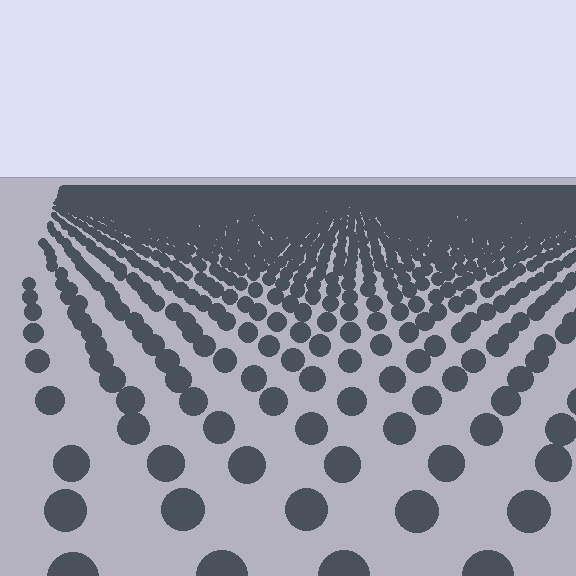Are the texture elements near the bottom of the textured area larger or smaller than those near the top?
Larger. Near the bottom, elements are closer to the viewer and appear at a bigger on-screen size.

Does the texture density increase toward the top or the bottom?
Density increases toward the top.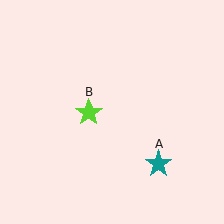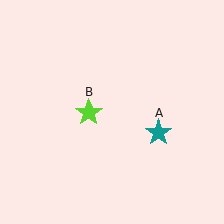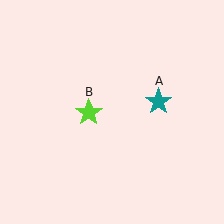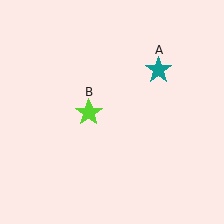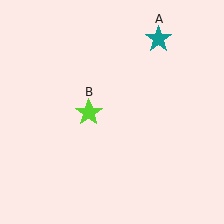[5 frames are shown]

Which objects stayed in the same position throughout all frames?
Lime star (object B) remained stationary.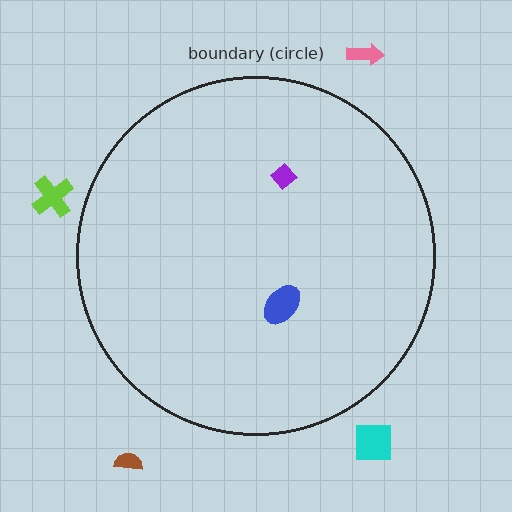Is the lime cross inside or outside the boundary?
Outside.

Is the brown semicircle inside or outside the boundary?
Outside.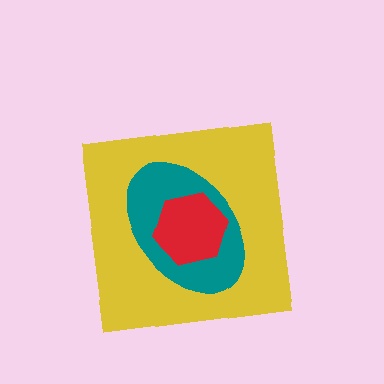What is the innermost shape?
The red hexagon.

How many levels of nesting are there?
3.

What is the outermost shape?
The yellow square.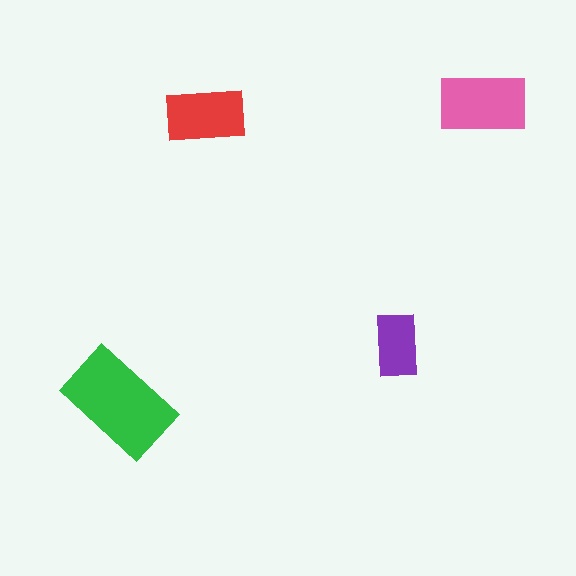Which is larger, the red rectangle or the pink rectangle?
The pink one.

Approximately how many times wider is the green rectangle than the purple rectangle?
About 1.5 times wider.